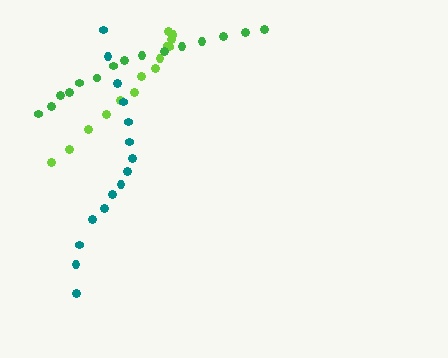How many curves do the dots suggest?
There are 3 distinct paths.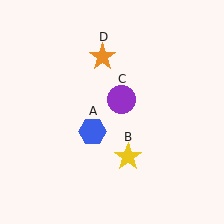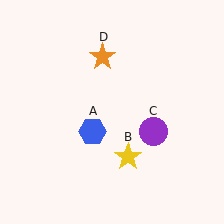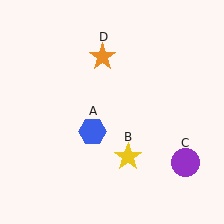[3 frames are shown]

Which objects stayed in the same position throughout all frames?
Blue hexagon (object A) and yellow star (object B) and orange star (object D) remained stationary.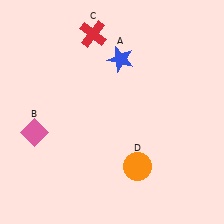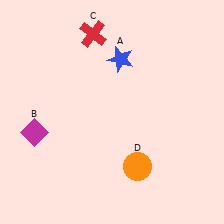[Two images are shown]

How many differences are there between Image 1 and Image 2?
There is 1 difference between the two images.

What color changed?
The diamond (B) changed from pink in Image 1 to magenta in Image 2.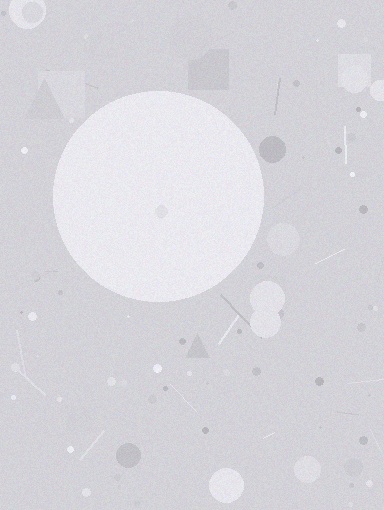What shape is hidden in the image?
A circle is hidden in the image.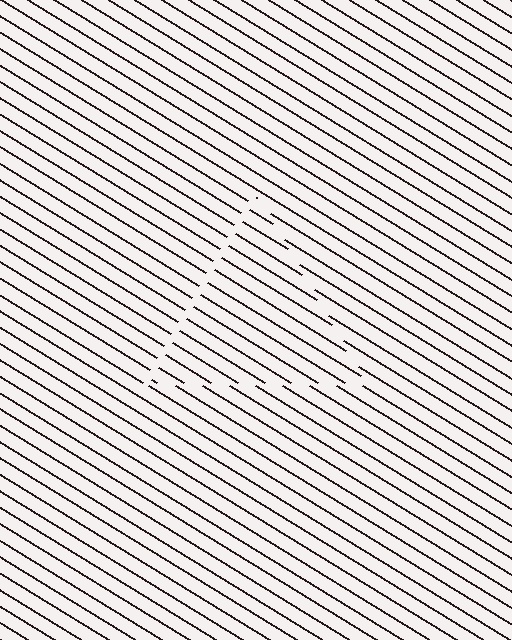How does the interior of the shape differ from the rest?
The interior of the shape contains the same grating, shifted by half a period — the contour is defined by the phase discontinuity where line-ends from the inner and outer gratings abut.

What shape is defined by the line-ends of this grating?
An illusory triangle. The interior of the shape contains the same grating, shifted by half a period — the contour is defined by the phase discontinuity where line-ends from the inner and outer gratings abut.